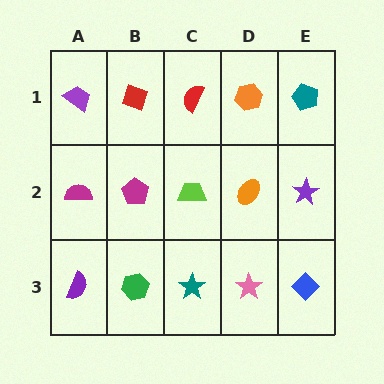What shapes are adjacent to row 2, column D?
An orange hexagon (row 1, column D), a pink star (row 3, column D), a lime trapezoid (row 2, column C), a purple star (row 2, column E).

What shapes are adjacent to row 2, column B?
A red diamond (row 1, column B), a green hexagon (row 3, column B), a magenta semicircle (row 2, column A), a lime trapezoid (row 2, column C).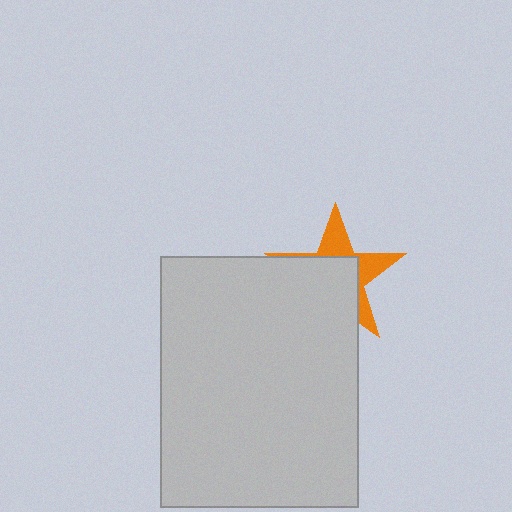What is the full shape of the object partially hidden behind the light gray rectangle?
The partially hidden object is an orange star.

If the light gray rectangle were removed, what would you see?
You would see the complete orange star.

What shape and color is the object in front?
The object in front is a light gray rectangle.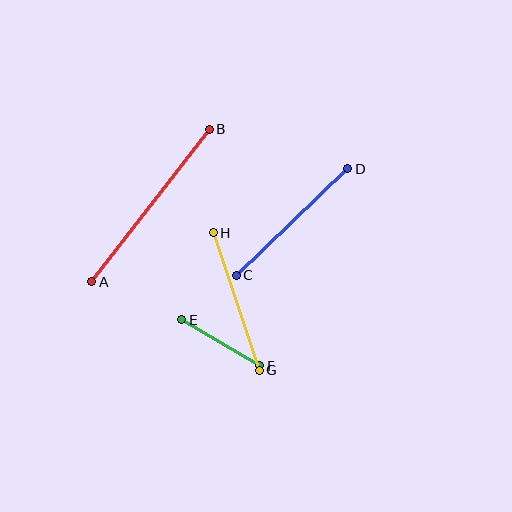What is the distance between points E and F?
The distance is approximately 91 pixels.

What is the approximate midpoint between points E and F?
The midpoint is at approximately (221, 343) pixels.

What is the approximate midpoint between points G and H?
The midpoint is at approximately (236, 301) pixels.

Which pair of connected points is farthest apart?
Points A and B are farthest apart.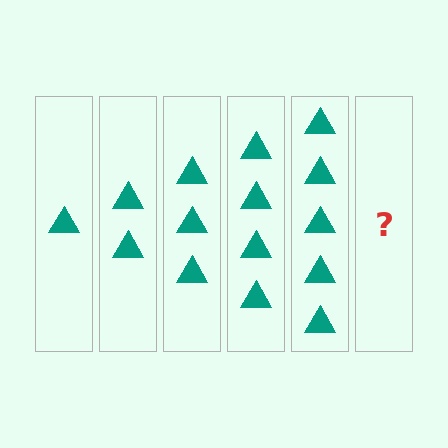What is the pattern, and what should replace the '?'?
The pattern is that each step adds one more triangle. The '?' should be 6 triangles.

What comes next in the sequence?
The next element should be 6 triangles.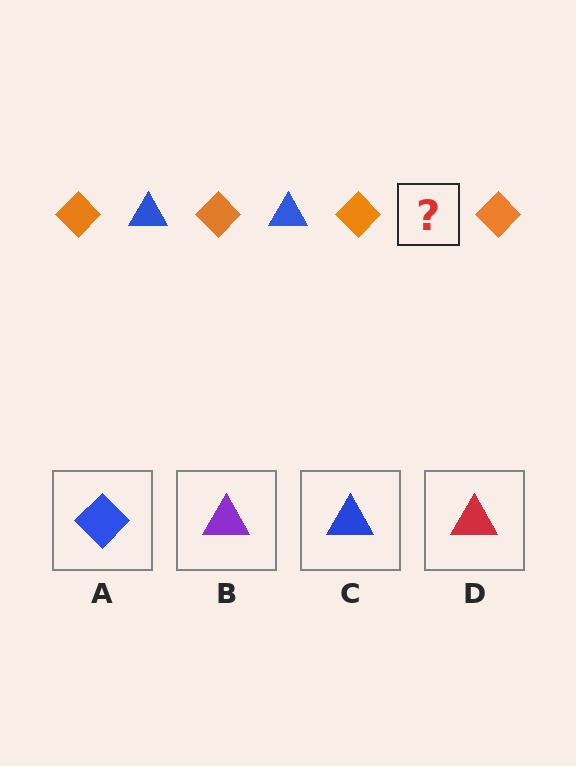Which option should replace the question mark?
Option C.